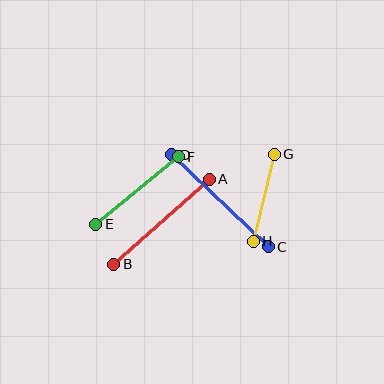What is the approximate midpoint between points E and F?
The midpoint is at approximately (137, 191) pixels.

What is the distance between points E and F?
The distance is approximately 107 pixels.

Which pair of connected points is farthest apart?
Points C and D are farthest apart.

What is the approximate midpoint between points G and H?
The midpoint is at approximately (264, 198) pixels.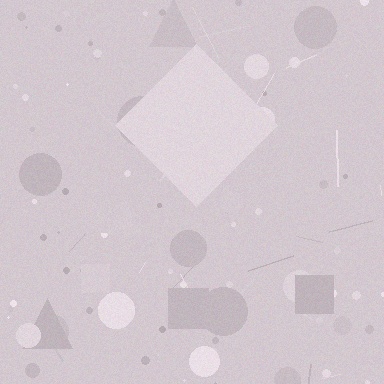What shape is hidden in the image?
A diamond is hidden in the image.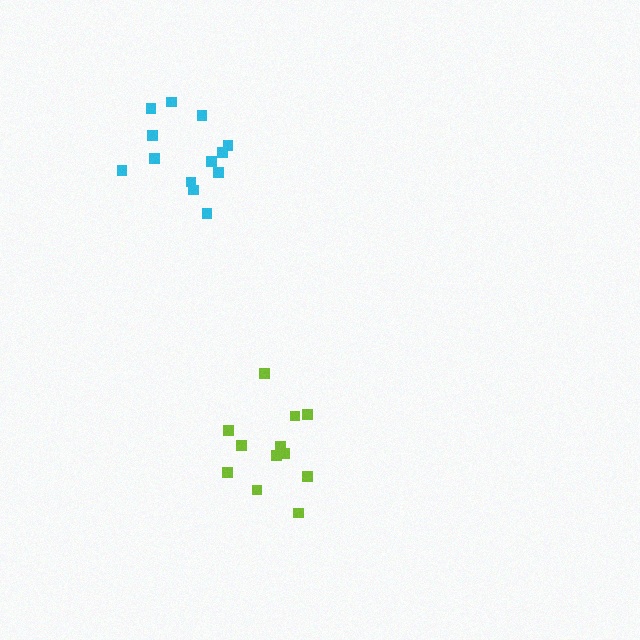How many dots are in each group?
Group 1: 12 dots, Group 2: 13 dots (25 total).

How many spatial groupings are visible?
There are 2 spatial groupings.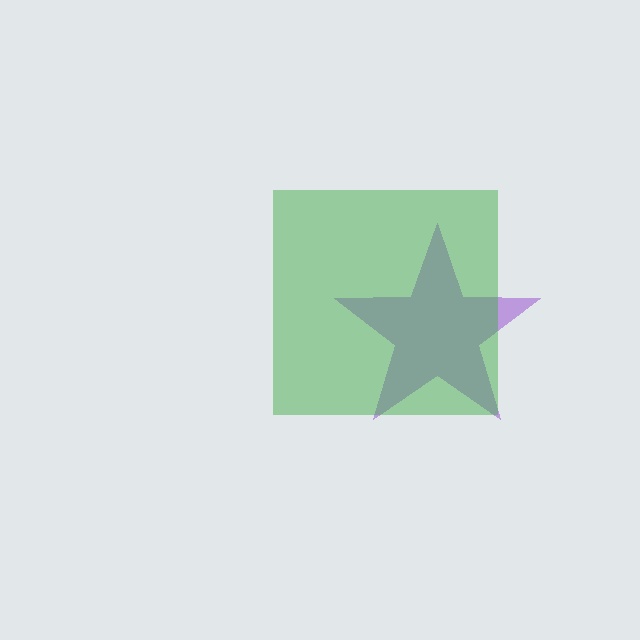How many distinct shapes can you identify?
There are 2 distinct shapes: a purple star, a green square.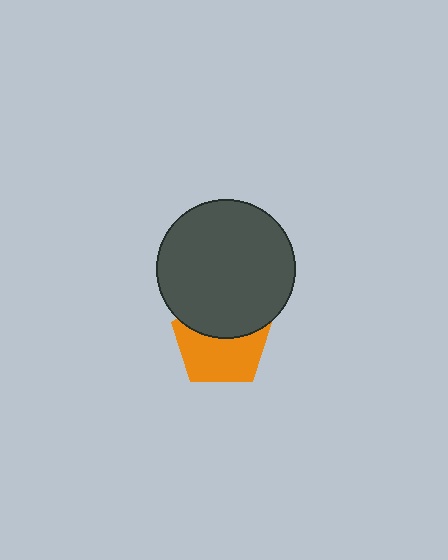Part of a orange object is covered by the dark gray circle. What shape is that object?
It is a pentagon.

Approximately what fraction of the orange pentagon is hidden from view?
Roughly 42% of the orange pentagon is hidden behind the dark gray circle.